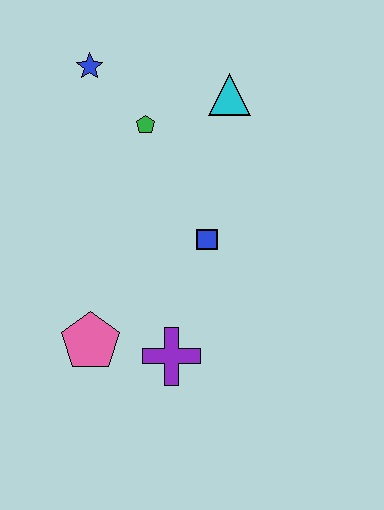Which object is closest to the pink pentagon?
The purple cross is closest to the pink pentagon.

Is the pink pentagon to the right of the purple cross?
No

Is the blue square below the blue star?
Yes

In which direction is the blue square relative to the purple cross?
The blue square is above the purple cross.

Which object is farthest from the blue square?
The blue star is farthest from the blue square.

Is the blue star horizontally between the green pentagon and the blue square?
No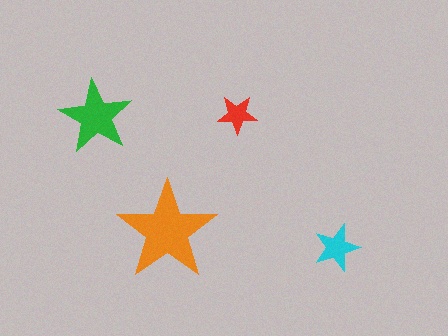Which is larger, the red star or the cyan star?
The cyan one.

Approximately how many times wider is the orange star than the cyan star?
About 2 times wider.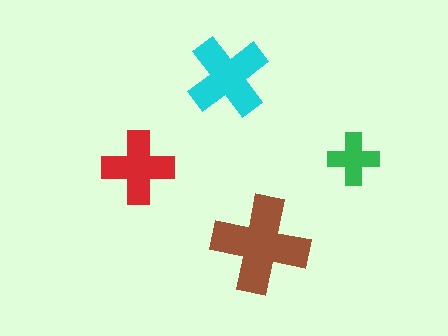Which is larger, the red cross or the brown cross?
The brown one.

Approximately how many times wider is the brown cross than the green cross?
About 2 times wider.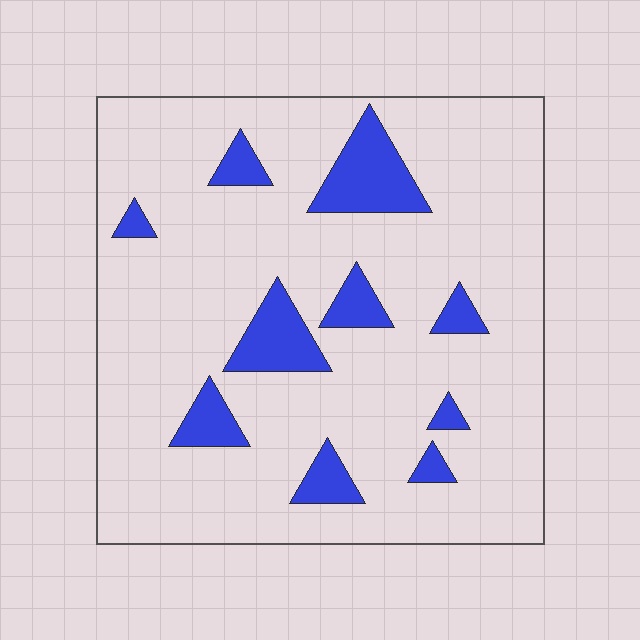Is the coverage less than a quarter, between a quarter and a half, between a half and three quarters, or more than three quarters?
Less than a quarter.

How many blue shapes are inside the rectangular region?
10.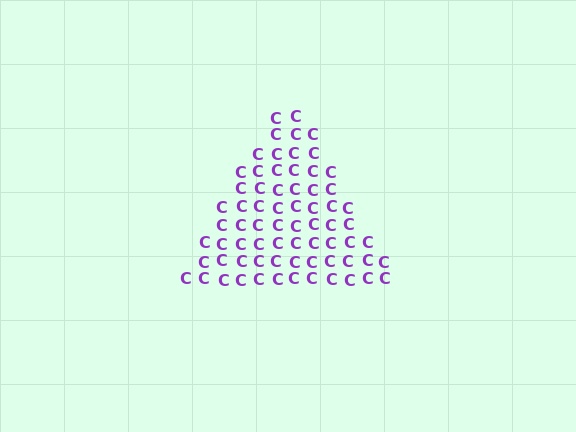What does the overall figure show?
The overall figure shows a triangle.